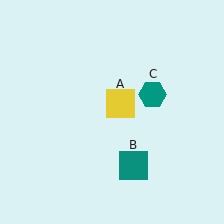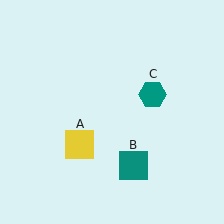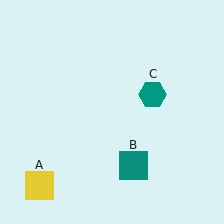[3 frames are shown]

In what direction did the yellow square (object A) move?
The yellow square (object A) moved down and to the left.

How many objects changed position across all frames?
1 object changed position: yellow square (object A).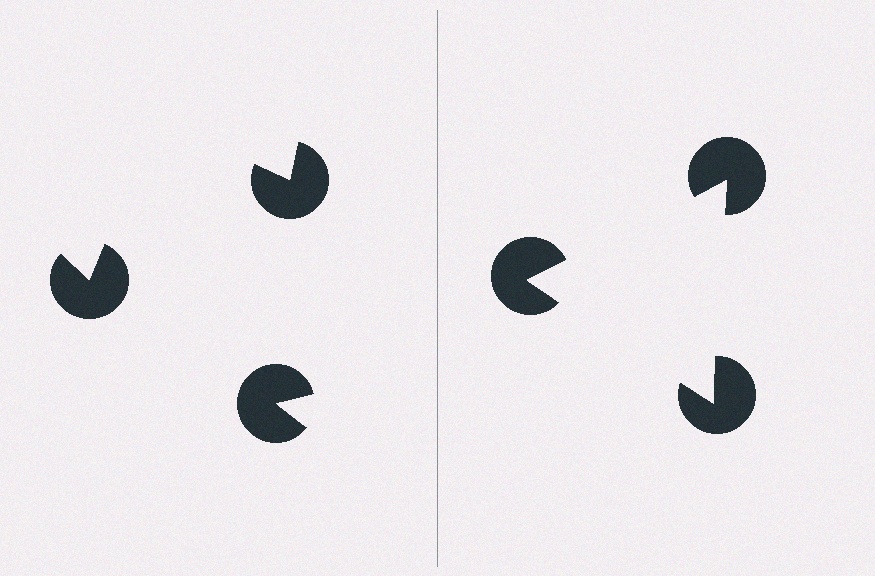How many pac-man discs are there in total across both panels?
6 — 3 on each side.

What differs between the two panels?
The pac-man discs are positioned identically on both sides; only the wedge orientations differ. On the right they align to a triangle; on the left they are misaligned.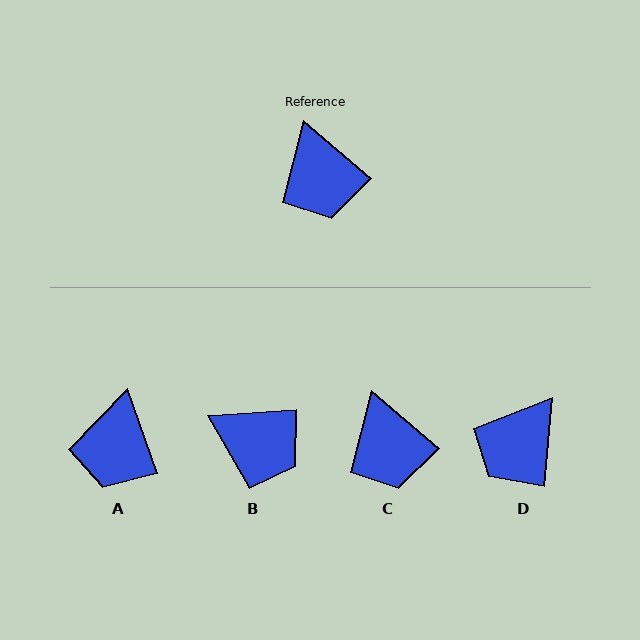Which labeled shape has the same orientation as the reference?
C.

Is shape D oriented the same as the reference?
No, it is off by about 55 degrees.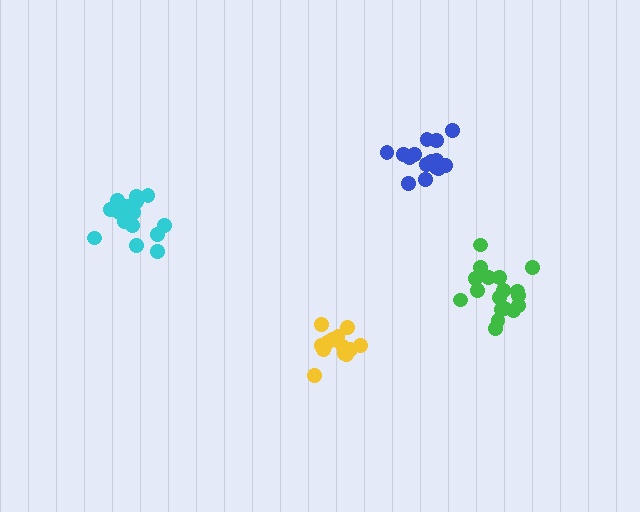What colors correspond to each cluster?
The clusters are colored: yellow, blue, green, cyan.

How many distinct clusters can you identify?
There are 4 distinct clusters.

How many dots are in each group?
Group 1: 13 dots, Group 2: 15 dots, Group 3: 18 dots, Group 4: 17 dots (63 total).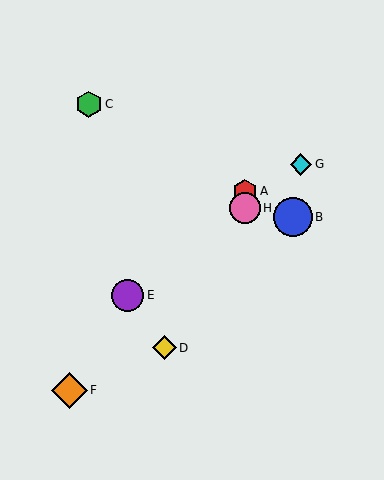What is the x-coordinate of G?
Object G is at x≈301.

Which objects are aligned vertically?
Objects A, H are aligned vertically.